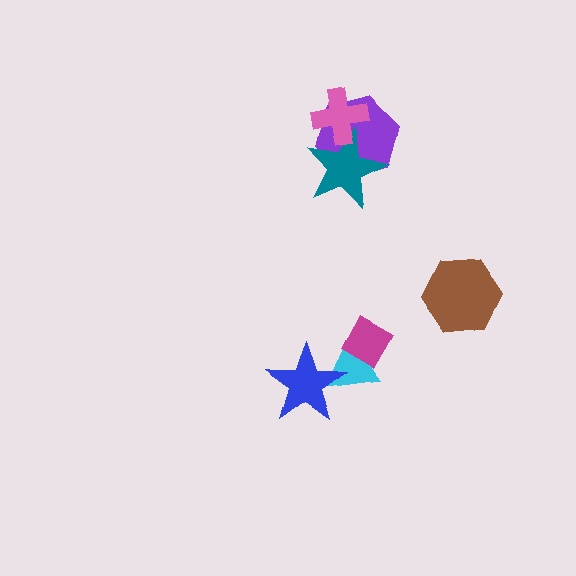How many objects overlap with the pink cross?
2 objects overlap with the pink cross.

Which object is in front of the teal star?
The pink cross is in front of the teal star.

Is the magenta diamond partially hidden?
No, no other shape covers it.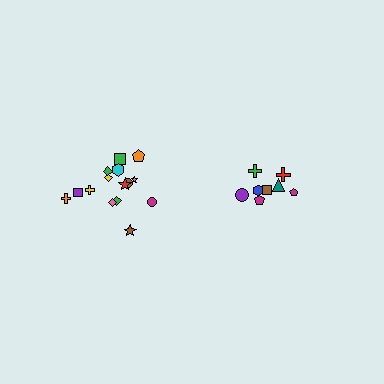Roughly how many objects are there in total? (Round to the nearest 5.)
Roughly 25 objects in total.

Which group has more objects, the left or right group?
The left group.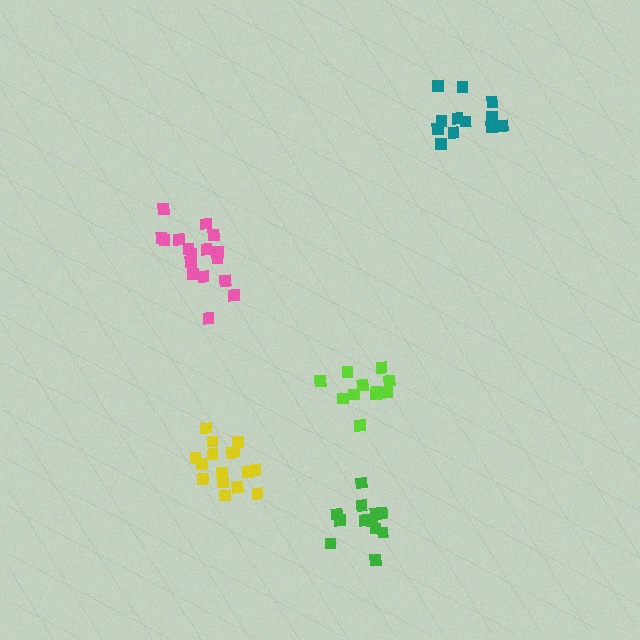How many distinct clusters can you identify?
There are 5 distinct clusters.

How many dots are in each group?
Group 1: 17 dots, Group 2: 13 dots, Group 3: 11 dots, Group 4: 16 dots, Group 5: 12 dots (69 total).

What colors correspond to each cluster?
The clusters are colored: pink, teal, lime, yellow, green.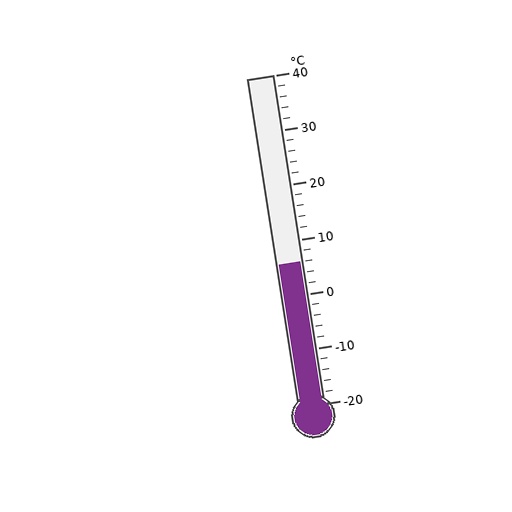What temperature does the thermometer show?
The thermometer shows approximately 6°C.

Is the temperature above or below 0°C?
The temperature is above 0°C.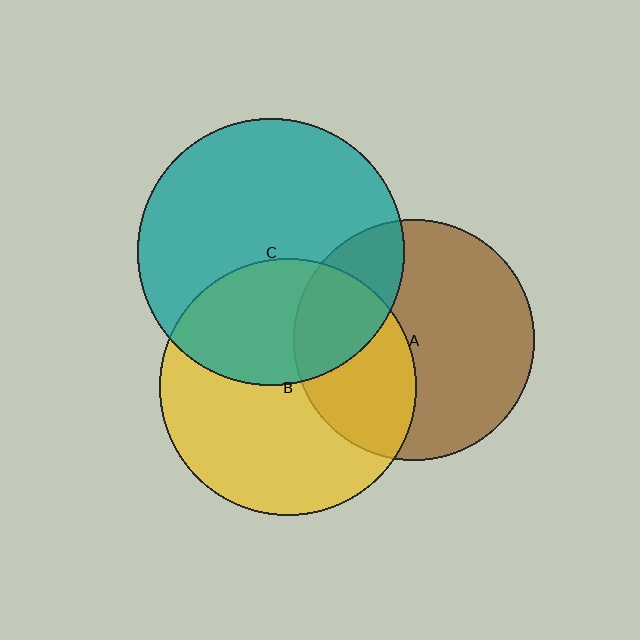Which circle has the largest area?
Circle C (teal).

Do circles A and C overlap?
Yes.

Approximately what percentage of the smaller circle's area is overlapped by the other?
Approximately 25%.